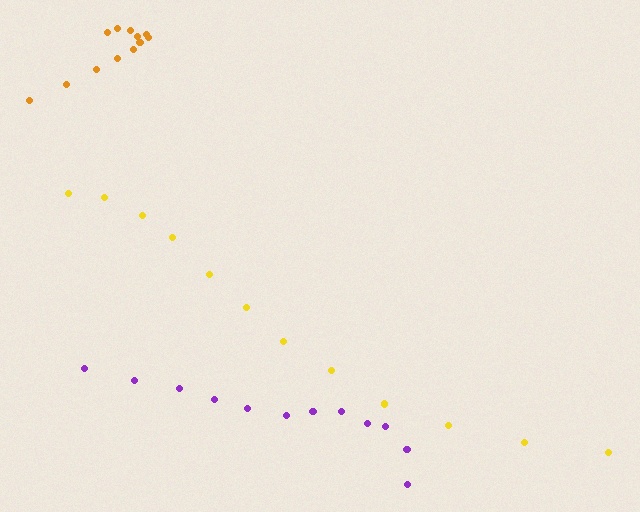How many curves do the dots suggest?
There are 3 distinct paths.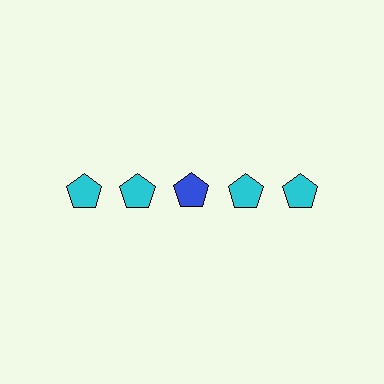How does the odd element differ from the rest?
It has a different color: blue instead of cyan.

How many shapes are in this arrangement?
There are 5 shapes arranged in a grid pattern.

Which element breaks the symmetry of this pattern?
The blue pentagon in the top row, center column breaks the symmetry. All other shapes are cyan pentagons.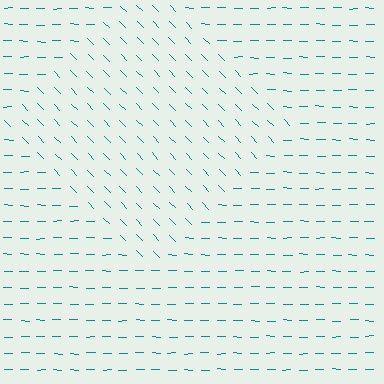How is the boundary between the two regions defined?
The boundary is defined purely by a change in line orientation (approximately 45 degrees difference). All lines are the same color and thickness.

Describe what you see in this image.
The image is filled with small teal line segments. A diamond region in the image has lines oriented differently from the surrounding lines, creating a visible texture boundary.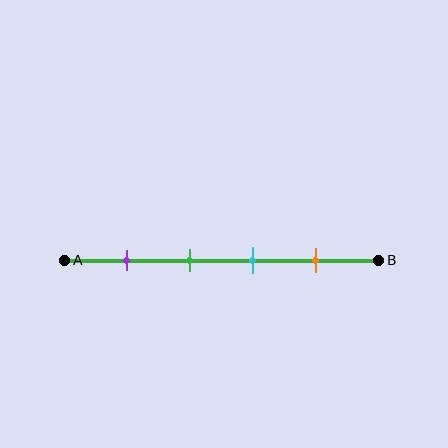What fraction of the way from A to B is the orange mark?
The orange mark is approximately 80% (0.8) of the way from A to B.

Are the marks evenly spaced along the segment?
Yes, the marks are approximately evenly spaced.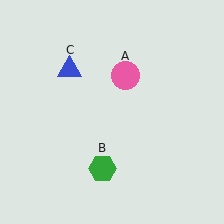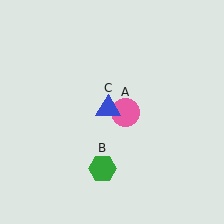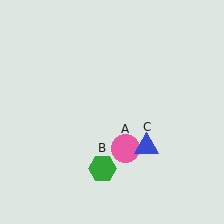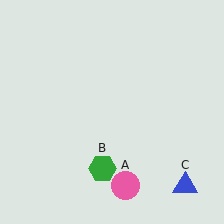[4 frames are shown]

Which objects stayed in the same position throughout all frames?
Green hexagon (object B) remained stationary.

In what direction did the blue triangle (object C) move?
The blue triangle (object C) moved down and to the right.